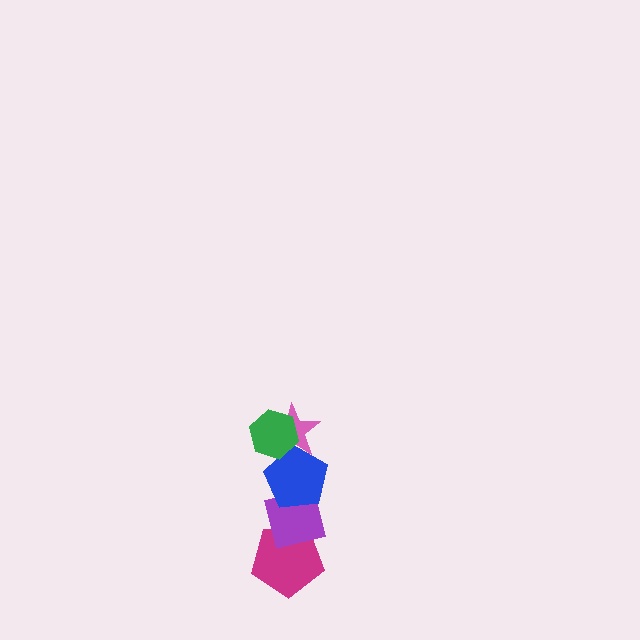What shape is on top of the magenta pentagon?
The purple square is on top of the magenta pentagon.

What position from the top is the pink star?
The pink star is 2nd from the top.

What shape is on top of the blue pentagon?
The pink star is on top of the blue pentagon.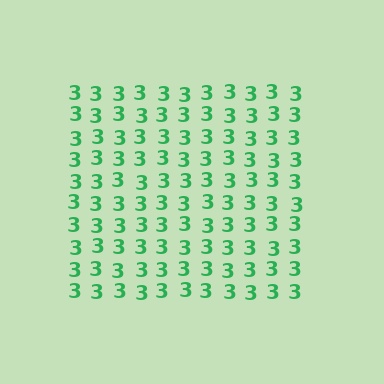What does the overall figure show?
The overall figure shows a square.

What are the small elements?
The small elements are digit 3's.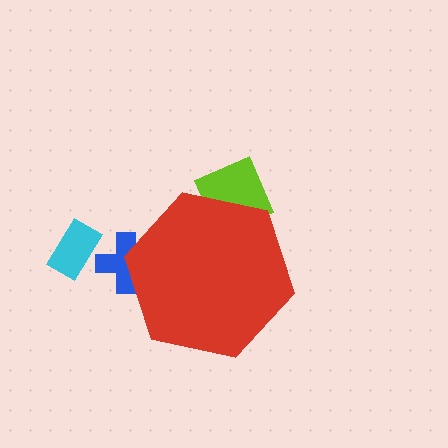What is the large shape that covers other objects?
A red hexagon.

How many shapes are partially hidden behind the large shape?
2 shapes are partially hidden.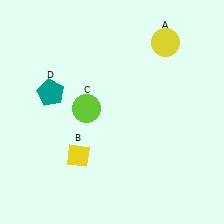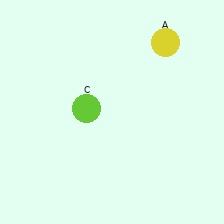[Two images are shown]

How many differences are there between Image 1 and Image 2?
There are 2 differences between the two images.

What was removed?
The yellow diamond (B), the teal pentagon (D) were removed in Image 2.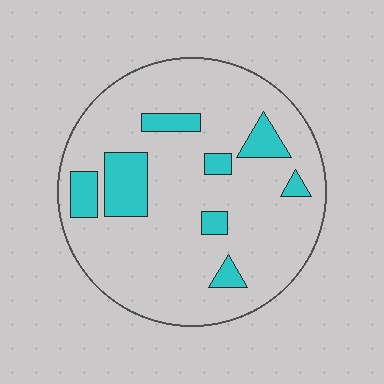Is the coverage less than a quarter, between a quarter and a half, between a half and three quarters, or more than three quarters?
Less than a quarter.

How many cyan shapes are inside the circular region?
8.